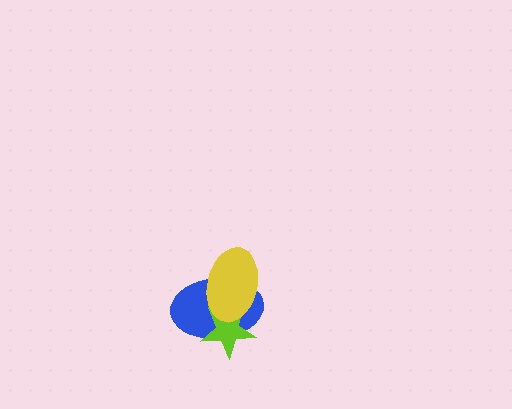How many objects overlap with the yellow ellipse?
2 objects overlap with the yellow ellipse.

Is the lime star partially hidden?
Yes, it is partially covered by another shape.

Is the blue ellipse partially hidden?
Yes, it is partially covered by another shape.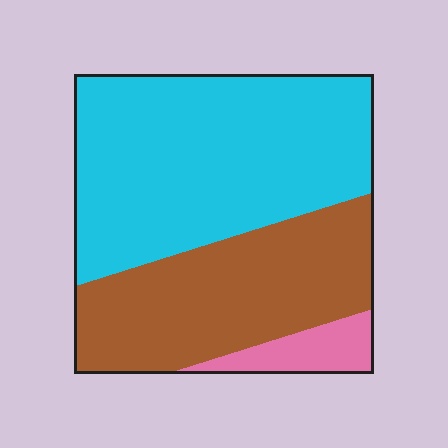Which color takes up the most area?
Cyan, at roughly 55%.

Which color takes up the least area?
Pink, at roughly 10%.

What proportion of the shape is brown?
Brown takes up about three eighths (3/8) of the shape.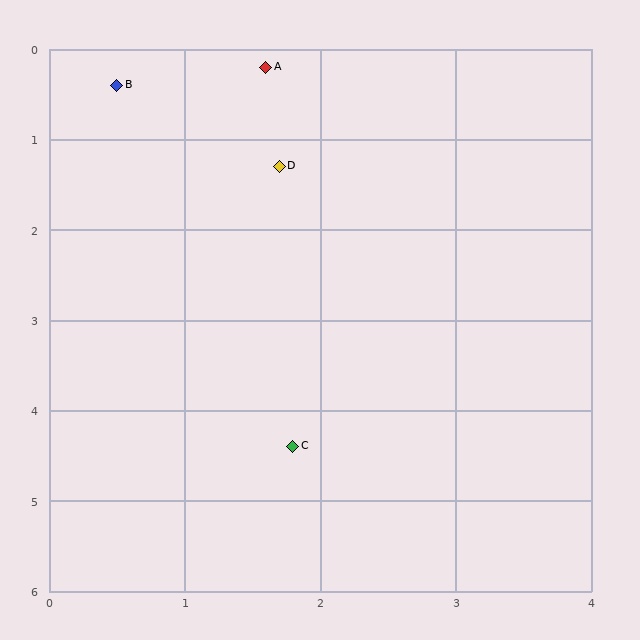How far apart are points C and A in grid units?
Points C and A are about 4.2 grid units apart.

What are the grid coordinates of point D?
Point D is at approximately (1.7, 1.3).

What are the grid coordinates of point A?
Point A is at approximately (1.6, 0.2).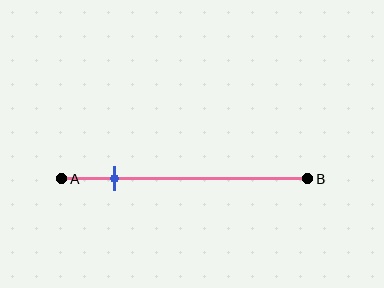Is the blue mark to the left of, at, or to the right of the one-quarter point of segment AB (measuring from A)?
The blue mark is to the left of the one-quarter point of segment AB.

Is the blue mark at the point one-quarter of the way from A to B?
No, the mark is at about 20% from A, not at the 25% one-quarter point.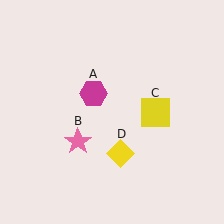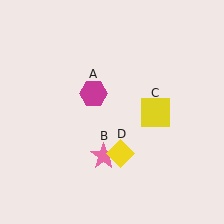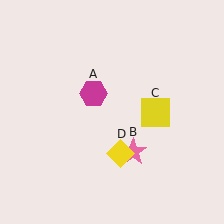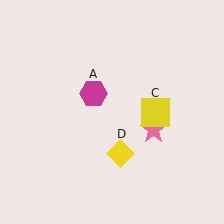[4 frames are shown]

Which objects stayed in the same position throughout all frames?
Magenta hexagon (object A) and yellow square (object C) and yellow diamond (object D) remained stationary.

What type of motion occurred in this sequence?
The pink star (object B) rotated counterclockwise around the center of the scene.